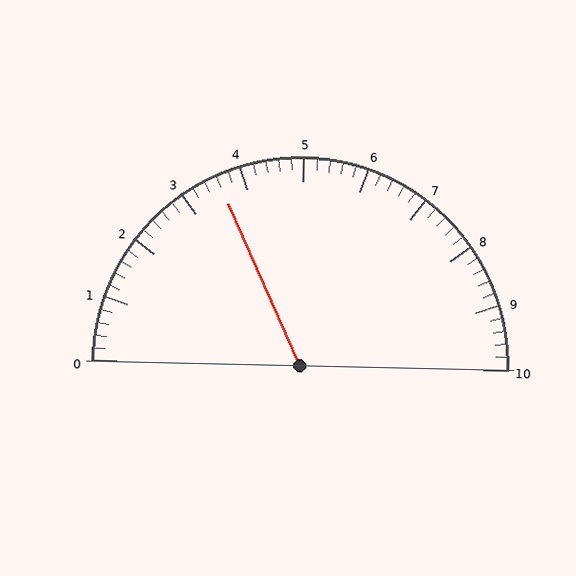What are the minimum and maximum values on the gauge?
The gauge ranges from 0 to 10.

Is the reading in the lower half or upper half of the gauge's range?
The reading is in the lower half of the range (0 to 10).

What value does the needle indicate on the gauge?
The needle indicates approximately 3.6.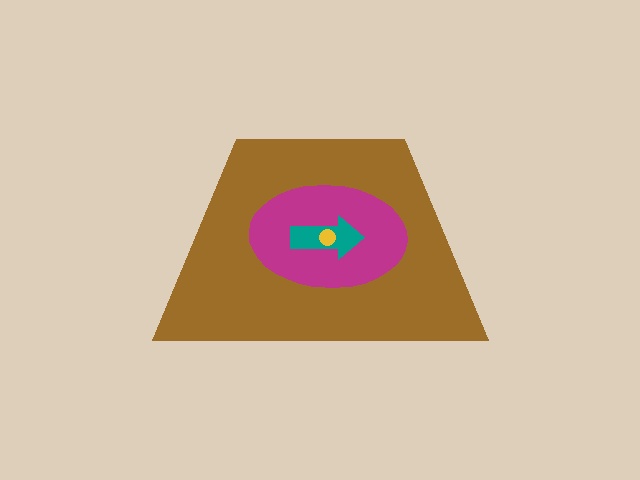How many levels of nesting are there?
4.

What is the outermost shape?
The brown trapezoid.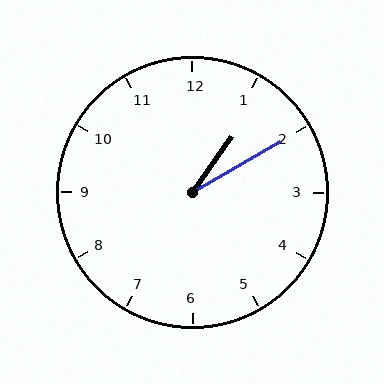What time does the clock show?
1:10.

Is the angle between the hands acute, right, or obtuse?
It is acute.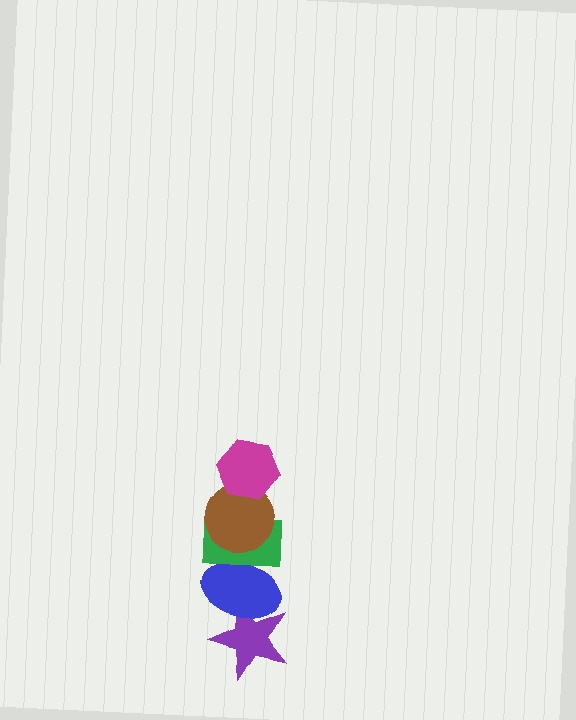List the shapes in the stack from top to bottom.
From top to bottom: the magenta hexagon, the brown circle, the green rectangle, the blue ellipse, the purple star.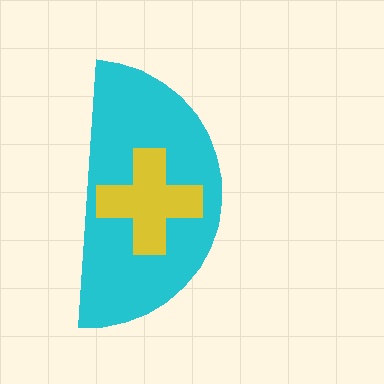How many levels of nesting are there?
2.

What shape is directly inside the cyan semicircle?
The yellow cross.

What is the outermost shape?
The cyan semicircle.